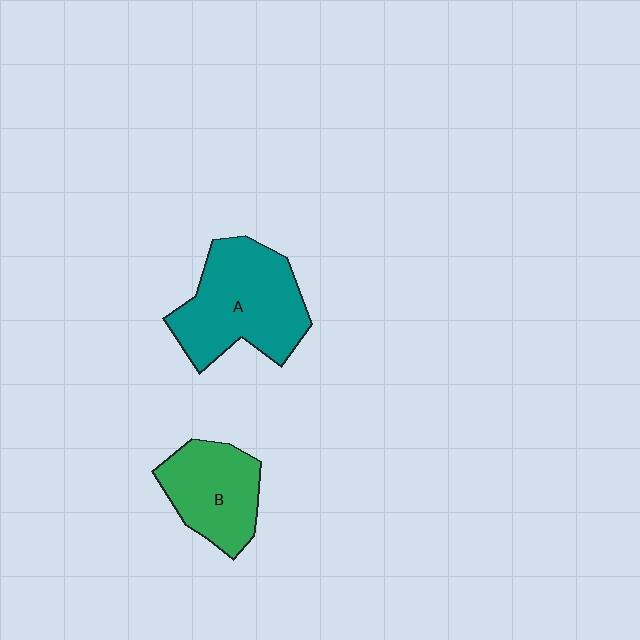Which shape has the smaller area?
Shape B (green).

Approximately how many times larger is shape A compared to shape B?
Approximately 1.4 times.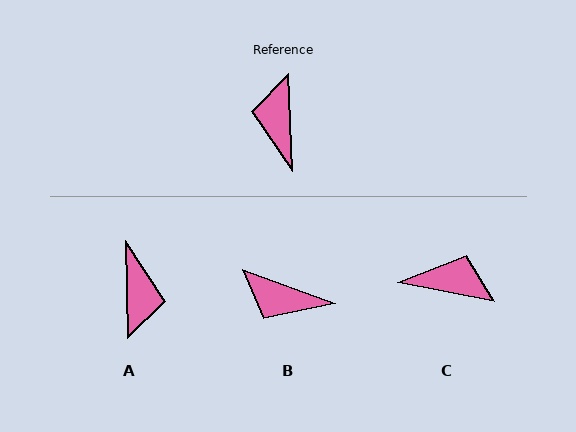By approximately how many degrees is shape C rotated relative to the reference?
Approximately 103 degrees clockwise.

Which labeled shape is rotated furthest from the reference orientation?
A, about 178 degrees away.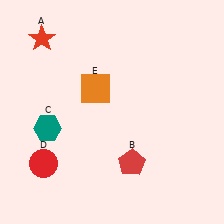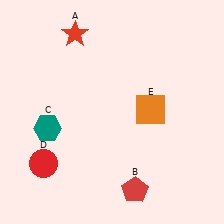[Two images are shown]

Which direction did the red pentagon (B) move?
The red pentagon (B) moved down.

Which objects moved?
The objects that moved are: the red star (A), the red pentagon (B), the orange square (E).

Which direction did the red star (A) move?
The red star (A) moved right.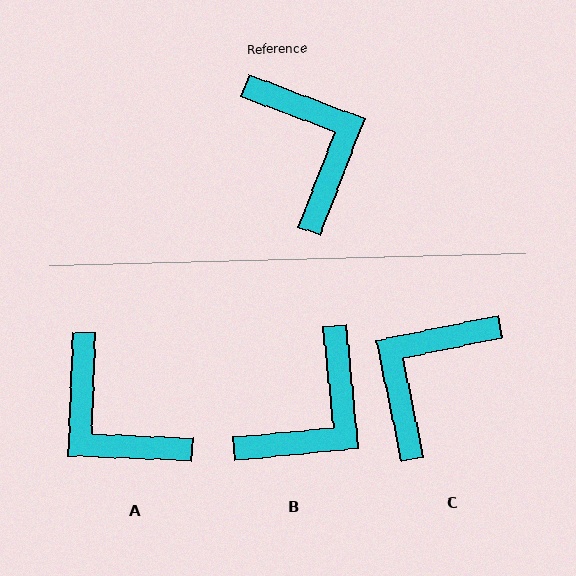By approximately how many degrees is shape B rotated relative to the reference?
Approximately 63 degrees clockwise.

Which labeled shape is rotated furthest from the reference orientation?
A, about 161 degrees away.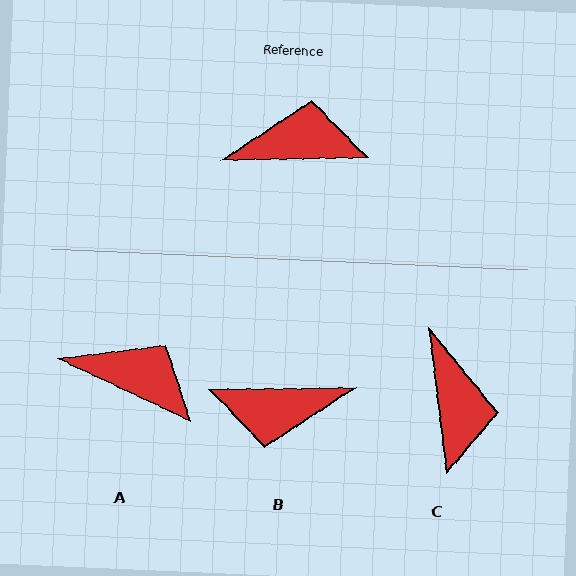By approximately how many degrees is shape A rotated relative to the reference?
Approximately 27 degrees clockwise.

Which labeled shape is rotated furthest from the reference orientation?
B, about 179 degrees away.